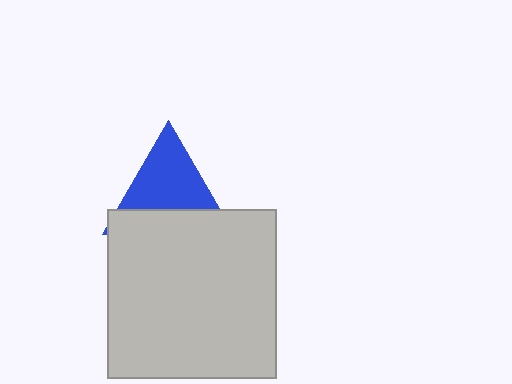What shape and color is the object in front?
The object in front is a light gray square.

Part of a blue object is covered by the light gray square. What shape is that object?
It is a triangle.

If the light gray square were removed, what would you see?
You would see the complete blue triangle.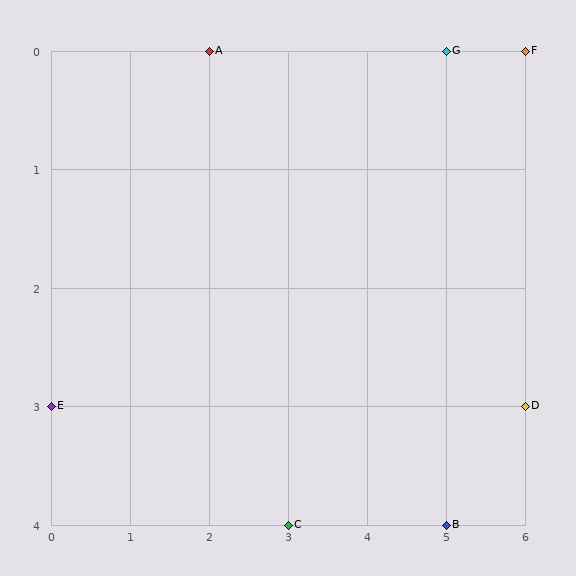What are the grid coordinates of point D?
Point D is at grid coordinates (6, 3).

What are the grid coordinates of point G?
Point G is at grid coordinates (5, 0).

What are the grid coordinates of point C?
Point C is at grid coordinates (3, 4).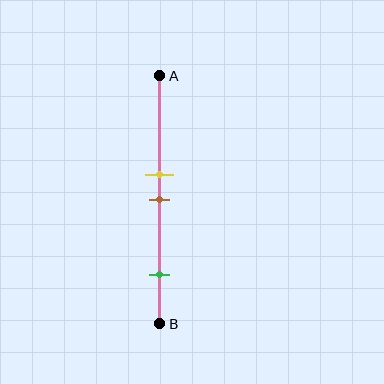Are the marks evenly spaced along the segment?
No, the marks are not evenly spaced.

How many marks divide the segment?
There are 3 marks dividing the segment.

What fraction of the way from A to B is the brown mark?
The brown mark is approximately 50% (0.5) of the way from A to B.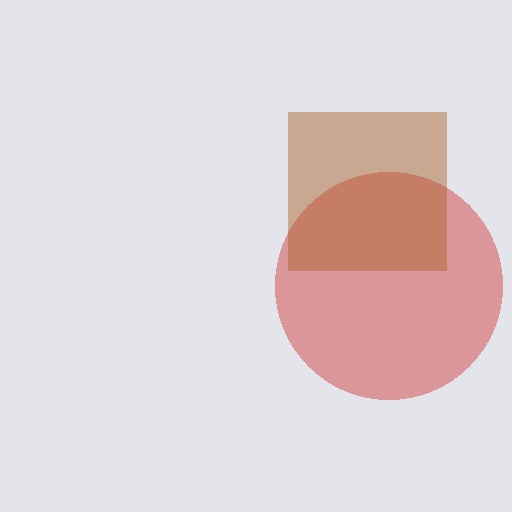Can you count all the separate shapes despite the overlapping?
Yes, there are 2 separate shapes.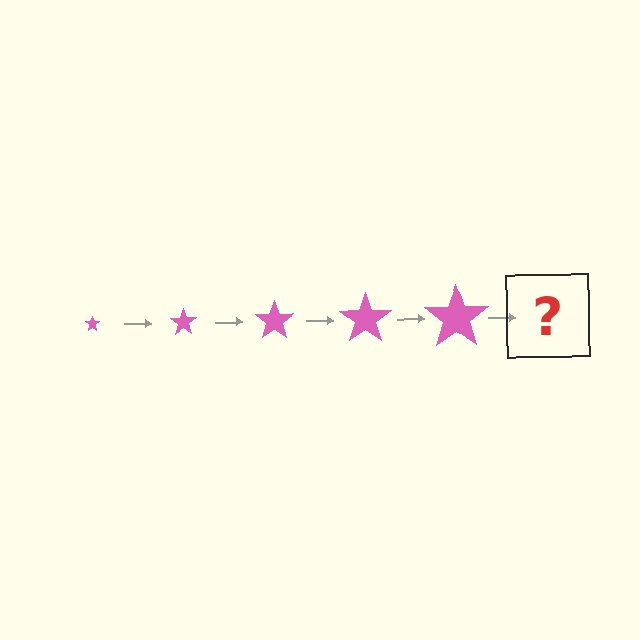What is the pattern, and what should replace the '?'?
The pattern is that the star gets progressively larger each step. The '?' should be a pink star, larger than the previous one.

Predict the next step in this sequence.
The next step is a pink star, larger than the previous one.